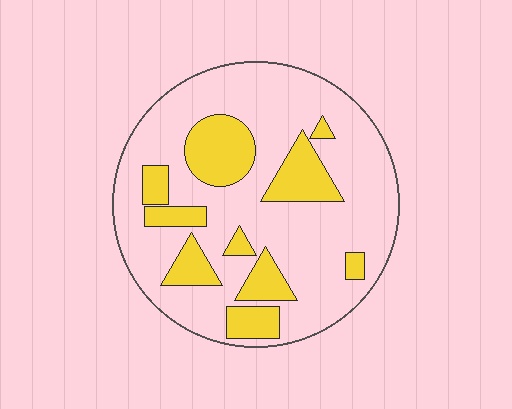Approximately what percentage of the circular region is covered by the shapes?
Approximately 25%.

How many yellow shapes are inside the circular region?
10.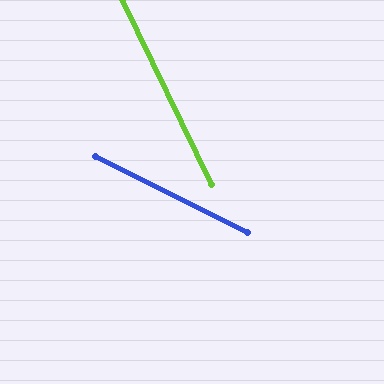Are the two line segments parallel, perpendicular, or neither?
Neither parallel nor perpendicular — they differ by about 37°.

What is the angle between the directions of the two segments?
Approximately 37 degrees.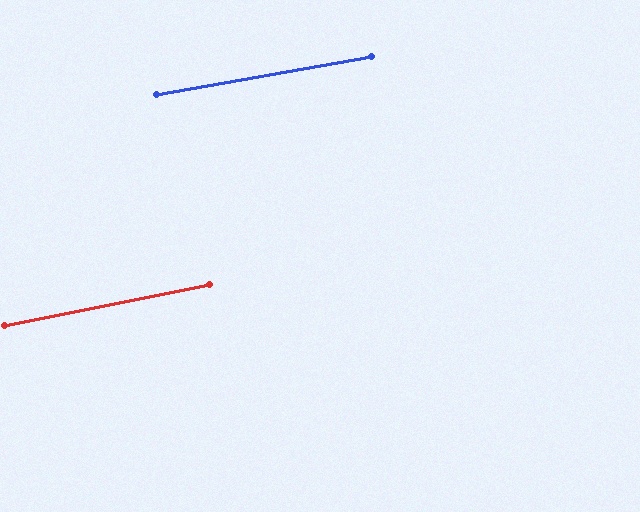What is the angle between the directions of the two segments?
Approximately 1 degree.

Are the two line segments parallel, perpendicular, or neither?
Parallel — their directions differ by only 1.1°.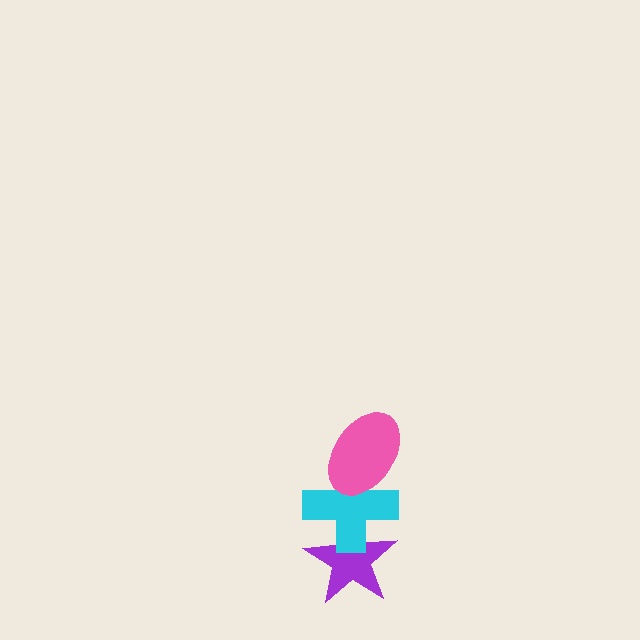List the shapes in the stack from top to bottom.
From top to bottom: the pink ellipse, the cyan cross, the purple star.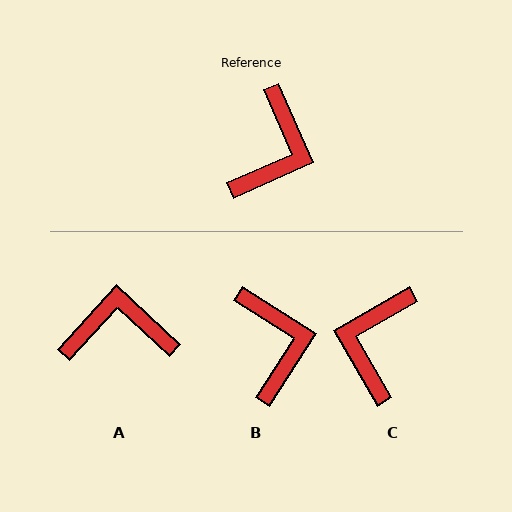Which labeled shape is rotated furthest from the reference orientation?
C, about 174 degrees away.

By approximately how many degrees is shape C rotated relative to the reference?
Approximately 174 degrees clockwise.